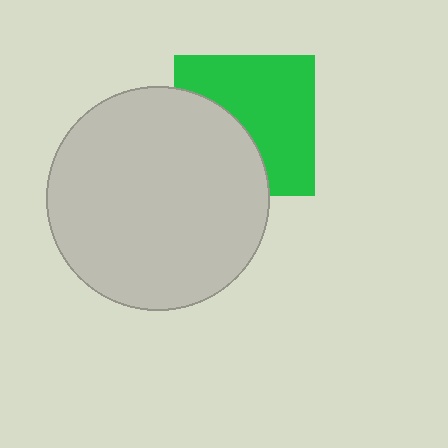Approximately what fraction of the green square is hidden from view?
Roughly 40% of the green square is hidden behind the light gray circle.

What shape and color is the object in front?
The object in front is a light gray circle.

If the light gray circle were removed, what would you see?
You would see the complete green square.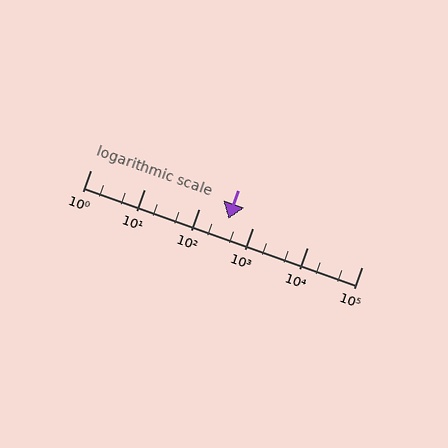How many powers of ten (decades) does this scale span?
The scale spans 5 decades, from 1 to 100000.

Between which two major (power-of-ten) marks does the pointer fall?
The pointer is between 100 and 1000.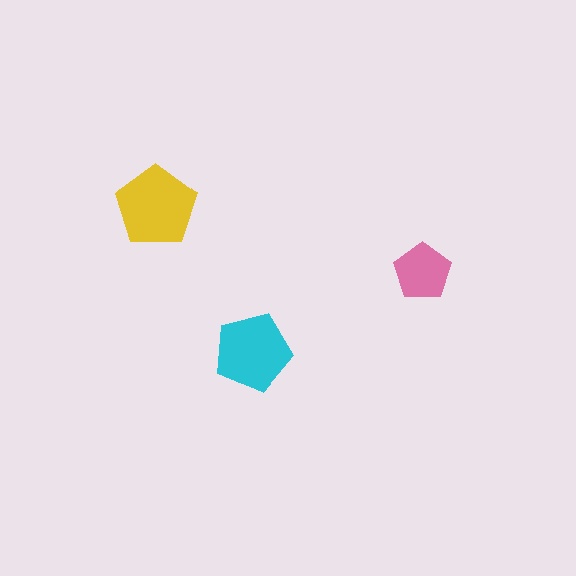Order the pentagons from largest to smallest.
the yellow one, the cyan one, the pink one.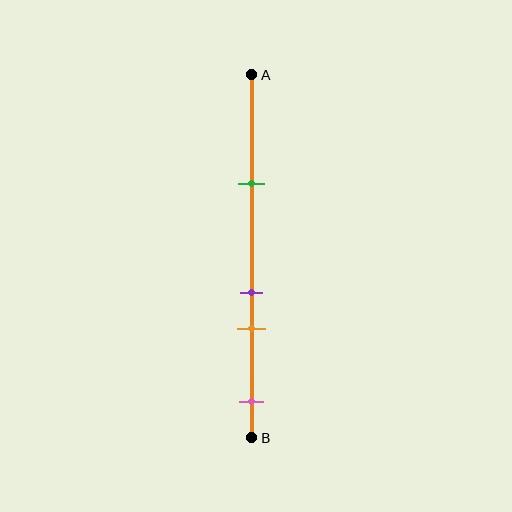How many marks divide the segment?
There are 4 marks dividing the segment.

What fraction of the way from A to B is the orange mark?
The orange mark is approximately 70% (0.7) of the way from A to B.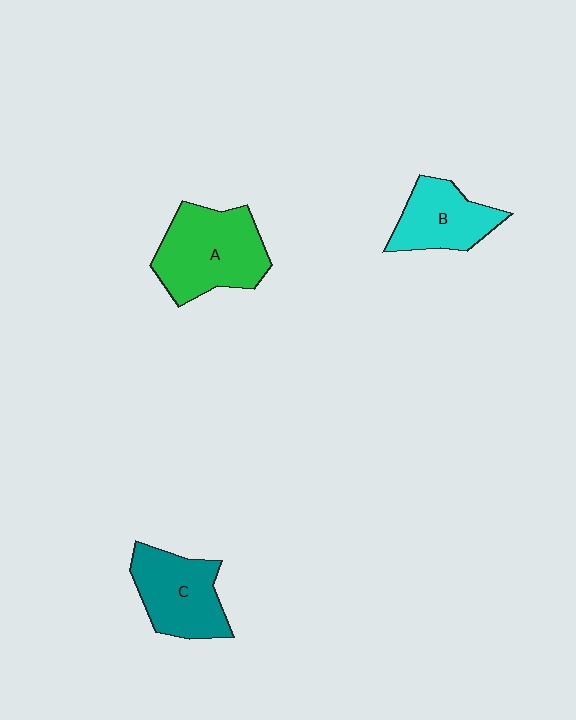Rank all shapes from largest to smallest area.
From largest to smallest: A (green), C (teal), B (cyan).